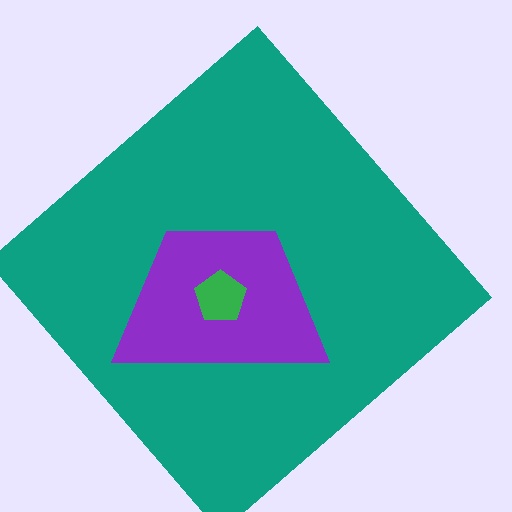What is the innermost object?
The green pentagon.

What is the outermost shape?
The teal diamond.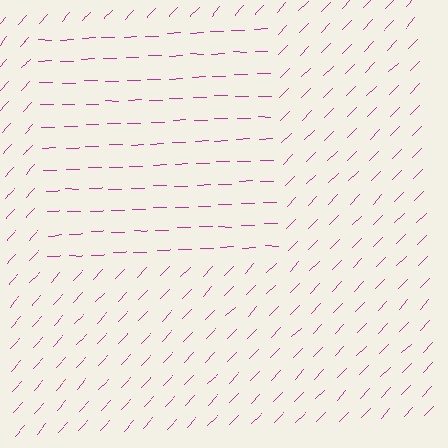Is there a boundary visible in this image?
Yes, there is a texture boundary formed by a change in line orientation.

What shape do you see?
I see a rectangle.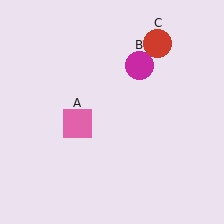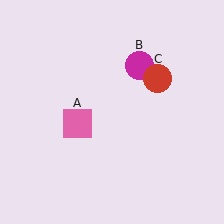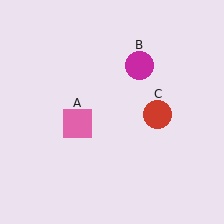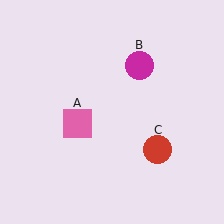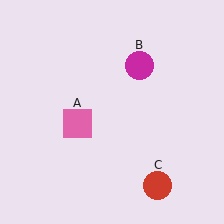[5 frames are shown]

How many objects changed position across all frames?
1 object changed position: red circle (object C).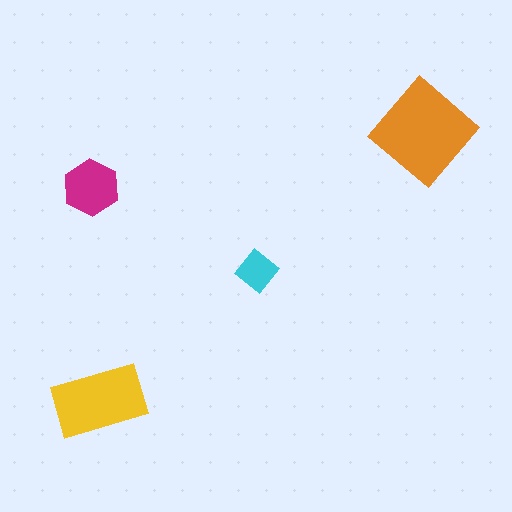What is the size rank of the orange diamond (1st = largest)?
1st.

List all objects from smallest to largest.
The cyan diamond, the magenta hexagon, the yellow rectangle, the orange diamond.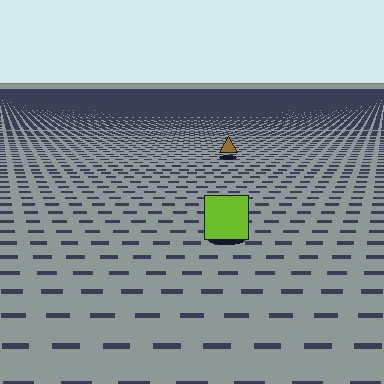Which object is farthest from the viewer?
The brown triangle is farthest from the viewer. It appears smaller and the ground texture around it is denser.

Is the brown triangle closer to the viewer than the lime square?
No. The lime square is closer — you can tell from the texture gradient: the ground texture is coarser near it.